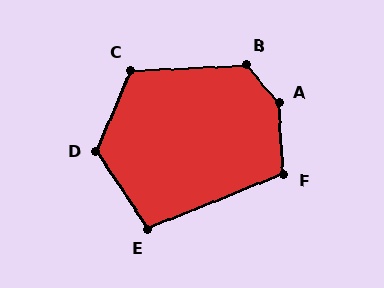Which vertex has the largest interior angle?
A, at approximately 143 degrees.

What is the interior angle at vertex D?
Approximately 124 degrees (obtuse).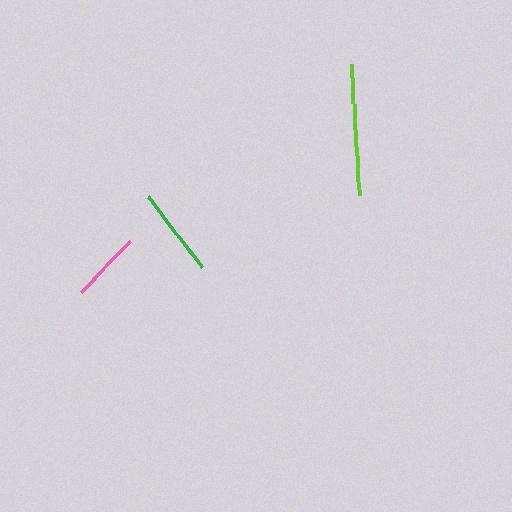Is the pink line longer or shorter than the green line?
The green line is longer than the pink line.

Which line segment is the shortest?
The pink line is the shortest at approximately 71 pixels.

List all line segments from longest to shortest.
From longest to shortest: lime, green, pink.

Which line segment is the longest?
The lime line is the longest at approximately 131 pixels.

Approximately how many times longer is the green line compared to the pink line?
The green line is approximately 1.3 times the length of the pink line.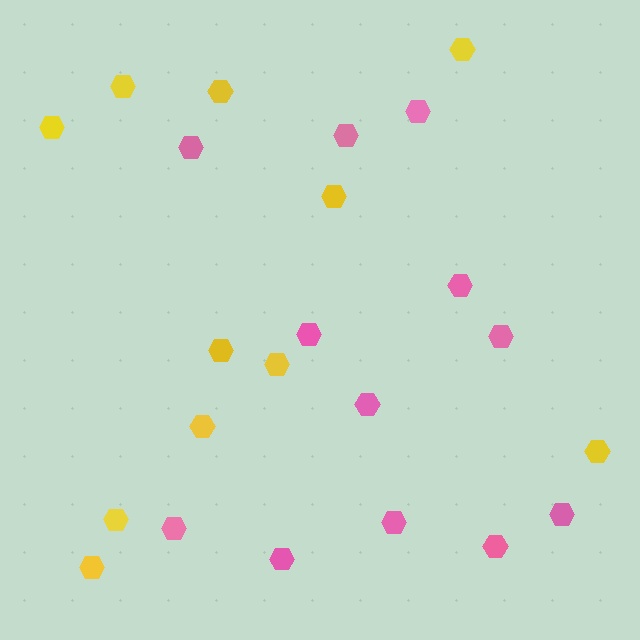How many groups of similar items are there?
There are 2 groups: one group of pink hexagons (12) and one group of yellow hexagons (11).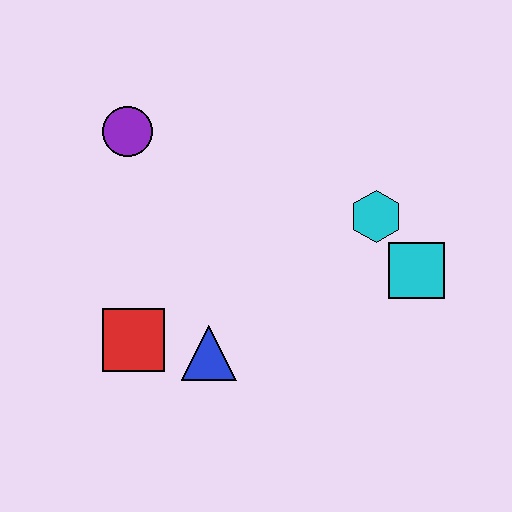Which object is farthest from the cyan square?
The purple circle is farthest from the cyan square.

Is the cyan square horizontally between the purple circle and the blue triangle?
No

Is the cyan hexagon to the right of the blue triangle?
Yes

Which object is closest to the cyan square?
The cyan hexagon is closest to the cyan square.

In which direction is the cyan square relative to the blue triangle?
The cyan square is to the right of the blue triangle.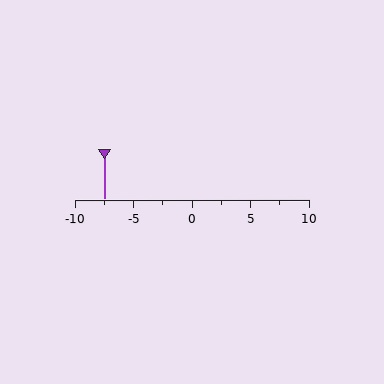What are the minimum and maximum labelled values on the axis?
The axis runs from -10 to 10.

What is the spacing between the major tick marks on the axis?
The major ticks are spaced 5 apart.